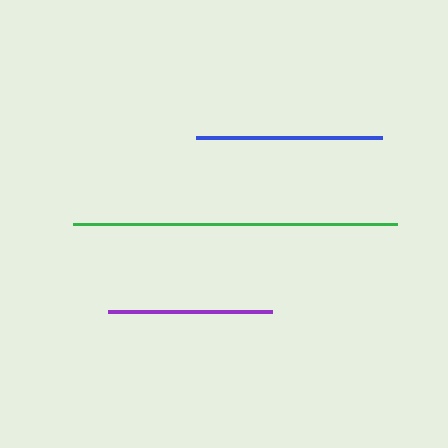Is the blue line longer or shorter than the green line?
The green line is longer than the blue line.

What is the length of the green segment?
The green segment is approximately 324 pixels long.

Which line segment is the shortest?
The purple line is the shortest at approximately 164 pixels.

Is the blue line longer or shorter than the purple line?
The blue line is longer than the purple line.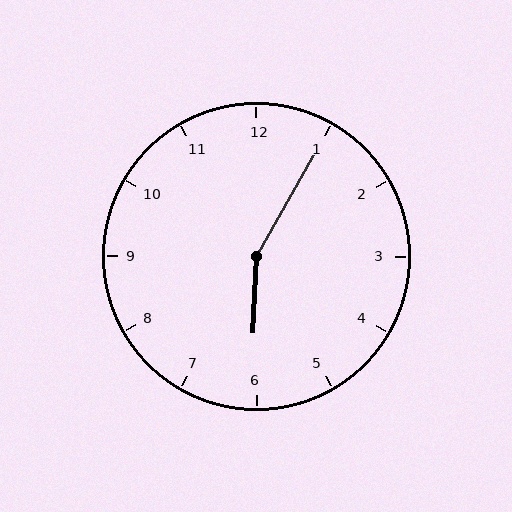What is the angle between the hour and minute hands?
Approximately 152 degrees.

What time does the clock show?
6:05.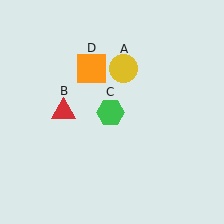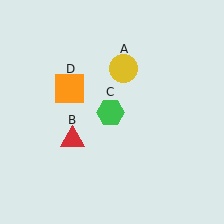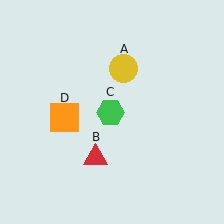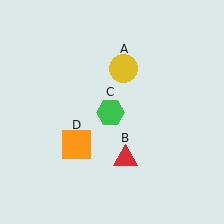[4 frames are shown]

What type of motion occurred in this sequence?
The red triangle (object B), orange square (object D) rotated counterclockwise around the center of the scene.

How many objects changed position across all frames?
2 objects changed position: red triangle (object B), orange square (object D).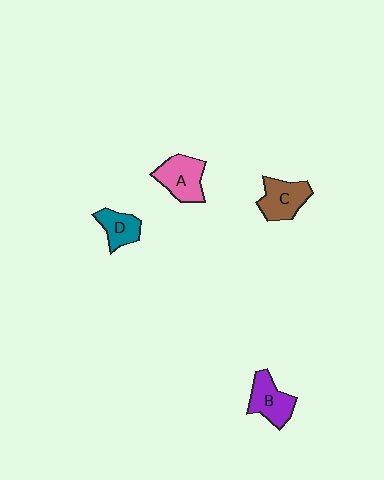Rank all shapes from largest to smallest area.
From largest to smallest: A (pink), C (brown), B (purple), D (teal).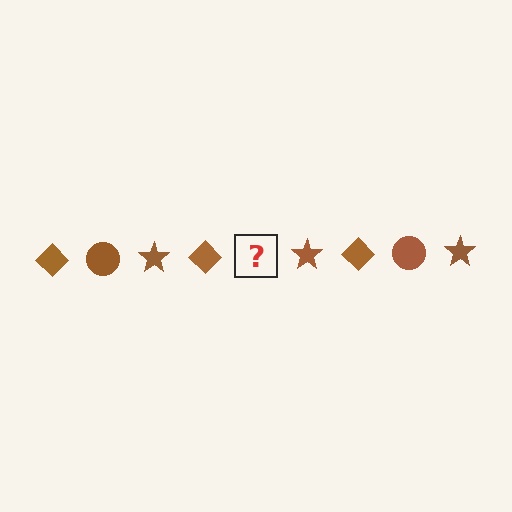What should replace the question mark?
The question mark should be replaced with a brown circle.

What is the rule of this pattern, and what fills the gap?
The rule is that the pattern cycles through diamond, circle, star shapes in brown. The gap should be filled with a brown circle.